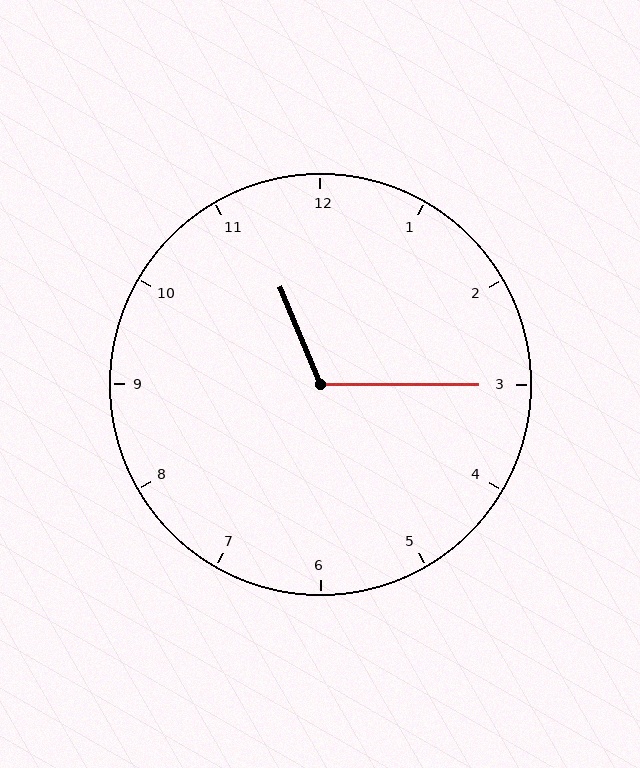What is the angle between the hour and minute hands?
Approximately 112 degrees.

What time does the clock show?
11:15.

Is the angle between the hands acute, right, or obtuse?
It is obtuse.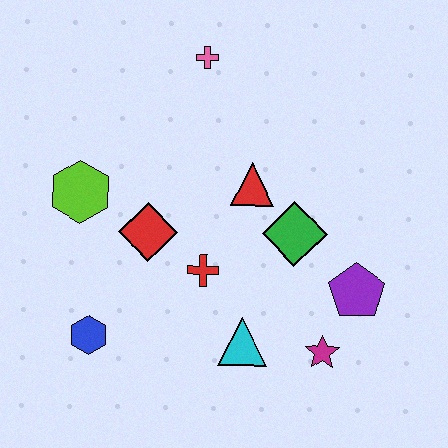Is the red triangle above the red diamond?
Yes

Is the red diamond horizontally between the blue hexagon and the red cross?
Yes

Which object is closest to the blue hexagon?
The red diamond is closest to the blue hexagon.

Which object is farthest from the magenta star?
The pink cross is farthest from the magenta star.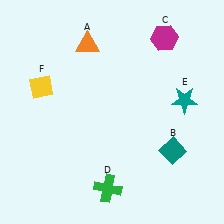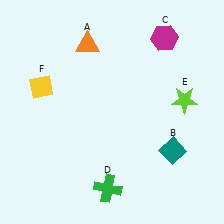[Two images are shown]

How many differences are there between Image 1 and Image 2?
There is 1 difference between the two images.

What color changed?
The star (E) changed from teal in Image 1 to lime in Image 2.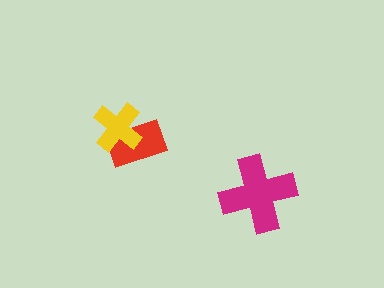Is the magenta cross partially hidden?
No, no other shape covers it.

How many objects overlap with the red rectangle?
1 object overlaps with the red rectangle.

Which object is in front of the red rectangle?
The yellow cross is in front of the red rectangle.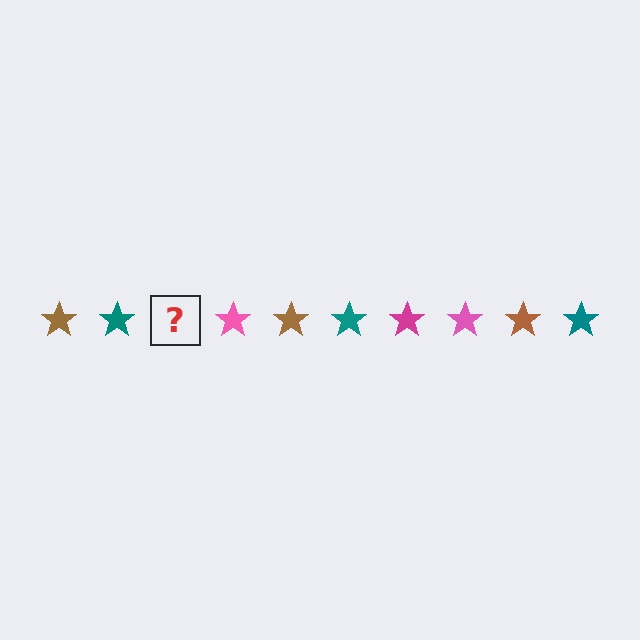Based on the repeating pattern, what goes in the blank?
The blank should be a magenta star.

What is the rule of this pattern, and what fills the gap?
The rule is that the pattern cycles through brown, teal, magenta, pink stars. The gap should be filled with a magenta star.